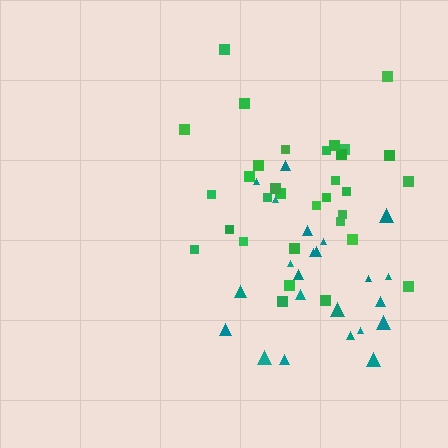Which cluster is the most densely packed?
Green.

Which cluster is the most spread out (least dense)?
Teal.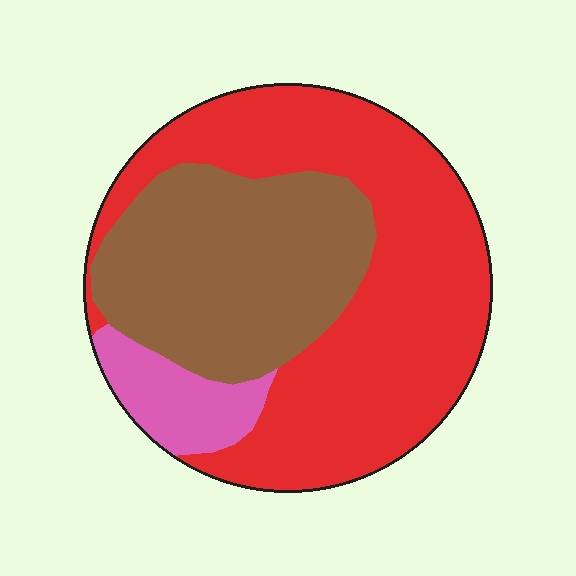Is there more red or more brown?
Red.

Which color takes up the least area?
Pink, at roughly 10%.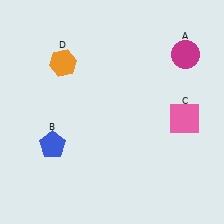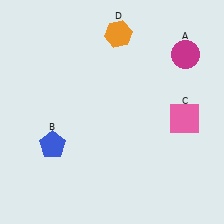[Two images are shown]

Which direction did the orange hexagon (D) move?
The orange hexagon (D) moved right.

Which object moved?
The orange hexagon (D) moved right.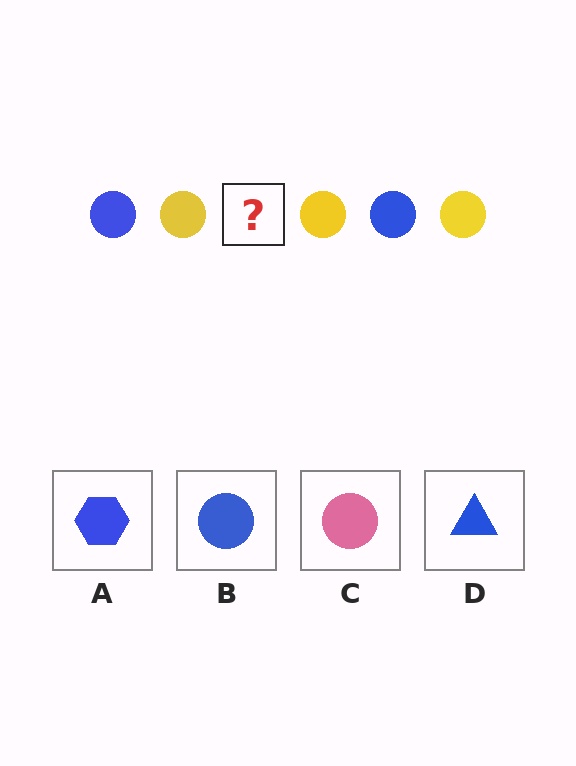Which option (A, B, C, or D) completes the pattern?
B.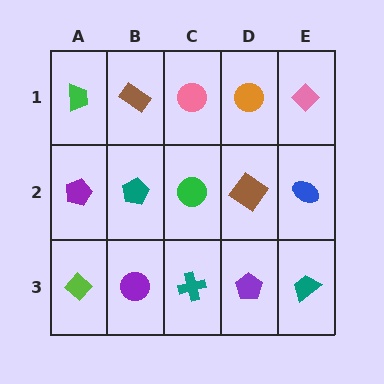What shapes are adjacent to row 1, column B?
A teal pentagon (row 2, column B), a green trapezoid (row 1, column A), a pink circle (row 1, column C).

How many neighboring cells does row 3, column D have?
3.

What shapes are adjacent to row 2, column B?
A brown rectangle (row 1, column B), a purple circle (row 3, column B), a purple pentagon (row 2, column A), a green circle (row 2, column C).